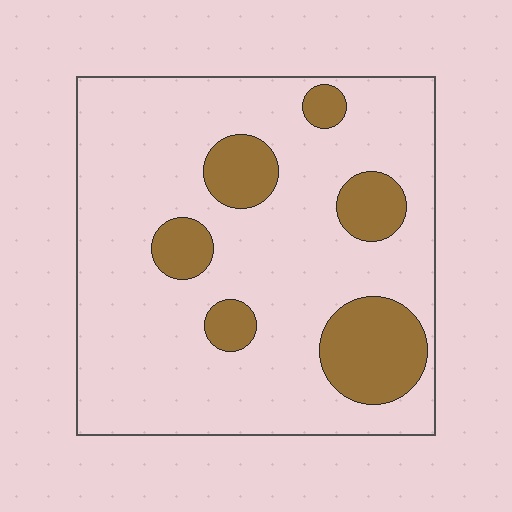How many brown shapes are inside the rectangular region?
6.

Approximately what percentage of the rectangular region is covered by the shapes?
Approximately 20%.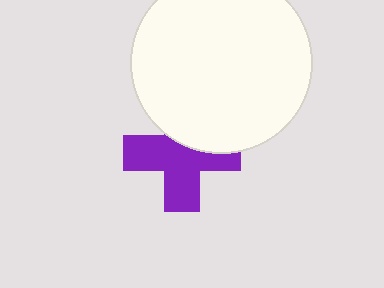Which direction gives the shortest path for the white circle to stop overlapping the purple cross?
Moving up gives the shortest separation.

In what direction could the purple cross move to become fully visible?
The purple cross could move down. That would shift it out from behind the white circle entirely.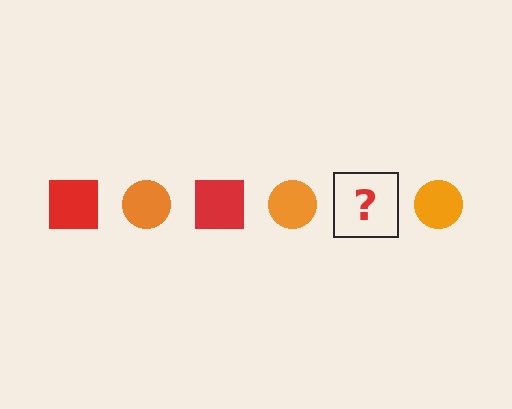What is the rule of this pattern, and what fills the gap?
The rule is that the pattern alternates between red square and orange circle. The gap should be filled with a red square.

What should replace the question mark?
The question mark should be replaced with a red square.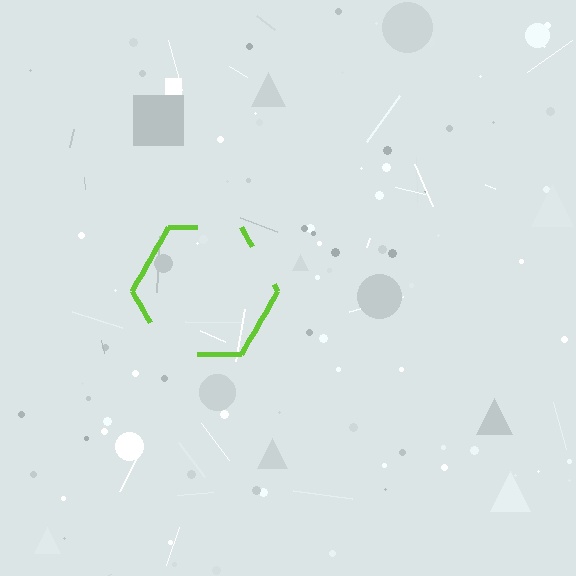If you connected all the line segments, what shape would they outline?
They would outline a hexagon.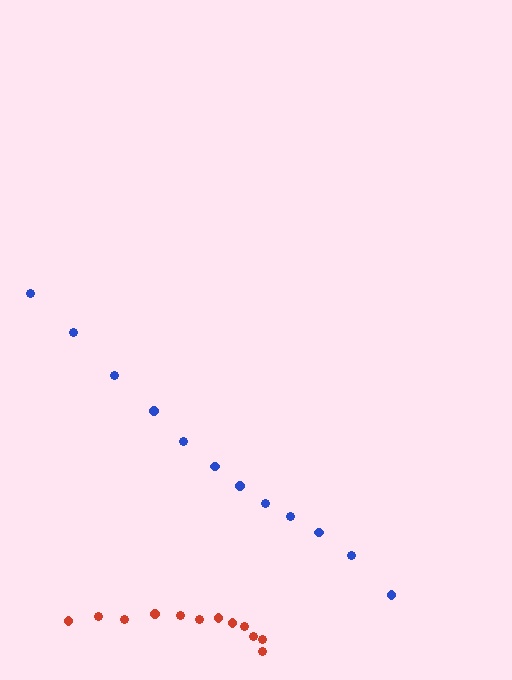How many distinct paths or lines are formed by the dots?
There are 2 distinct paths.